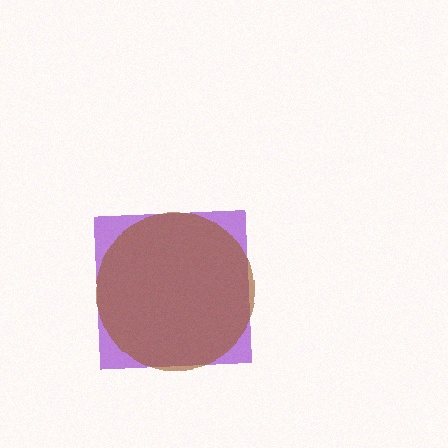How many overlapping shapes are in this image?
There are 2 overlapping shapes in the image.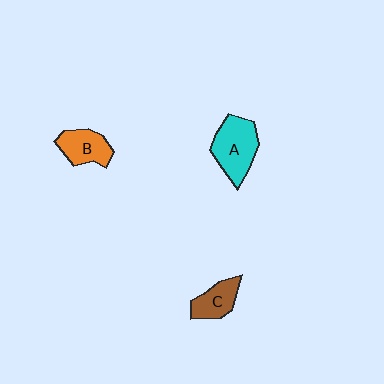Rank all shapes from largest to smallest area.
From largest to smallest: A (cyan), B (orange), C (brown).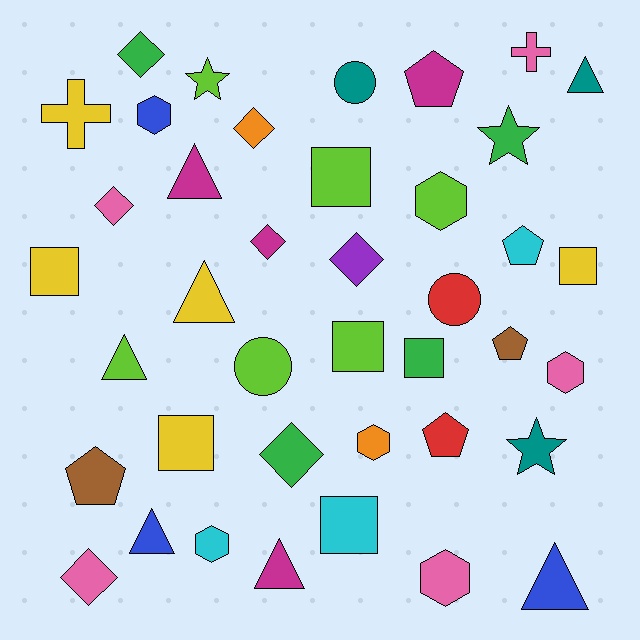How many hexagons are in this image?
There are 6 hexagons.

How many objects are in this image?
There are 40 objects.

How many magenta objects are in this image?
There are 4 magenta objects.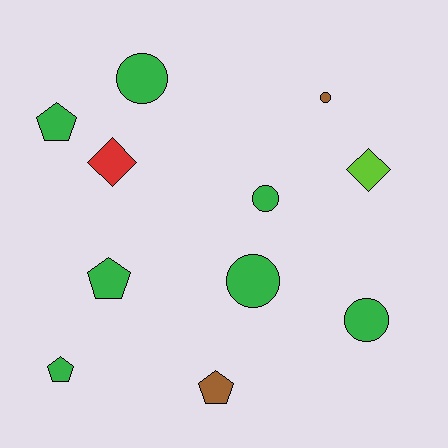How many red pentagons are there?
There are no red pentagons.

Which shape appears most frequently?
Circle, with 5 objects.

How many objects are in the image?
There are 11 objects.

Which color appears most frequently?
Green, with 7 objects.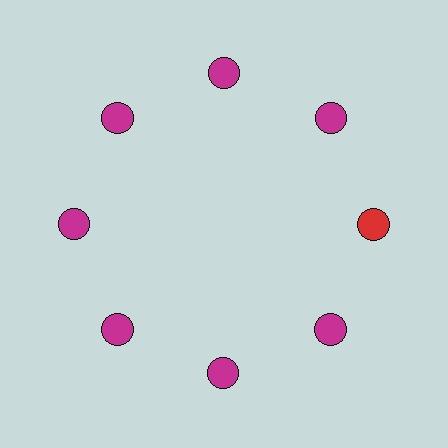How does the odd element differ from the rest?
It has a different color: red instead of magenta.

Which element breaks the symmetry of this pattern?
The red circle at roughly the 3 o'clock position breaks the symmetry. All other shapes are magenta circles.